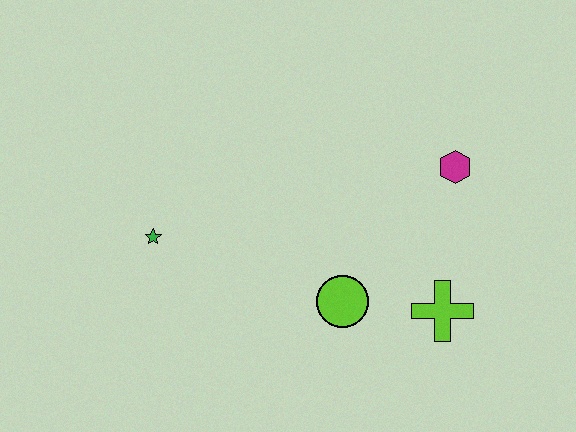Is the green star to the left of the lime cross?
Yes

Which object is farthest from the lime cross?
The green star is farthest from the lime cross.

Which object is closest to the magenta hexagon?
The lime cross is closest to the magenta hexagon.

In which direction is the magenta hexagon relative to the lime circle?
The magenta hexagon is above the lime circle.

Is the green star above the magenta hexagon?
No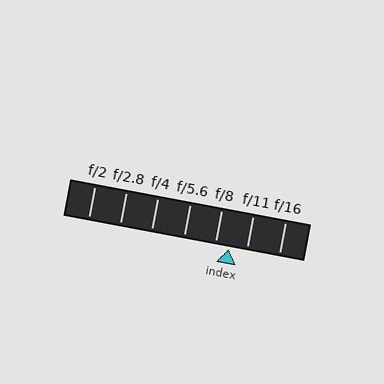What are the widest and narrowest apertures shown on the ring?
The widest aperture shown is f/2 and the narrowest is f/16.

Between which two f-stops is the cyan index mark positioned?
The index mark is between f/8 and f/11.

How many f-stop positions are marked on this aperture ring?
There are 7 f-stop positions marked.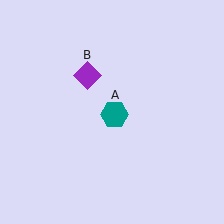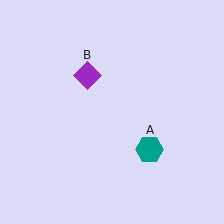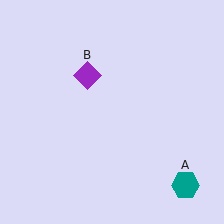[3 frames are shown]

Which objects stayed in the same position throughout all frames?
Purple diamond (object B) remained stationary.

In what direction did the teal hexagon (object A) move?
The teal hexagon (object A) moved down and to the right.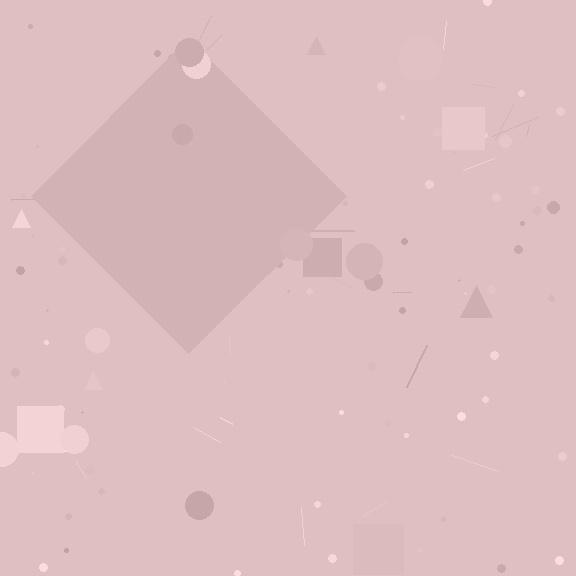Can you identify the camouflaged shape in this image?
The camouflaged shape is a diamond.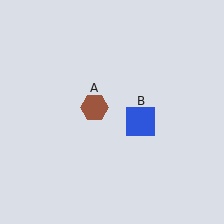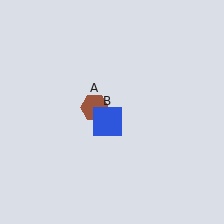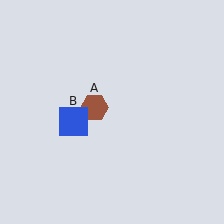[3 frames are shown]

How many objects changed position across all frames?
1 object changed position: blue square (object B).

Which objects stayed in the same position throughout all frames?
Brown hexagon (object A) remained stationary.